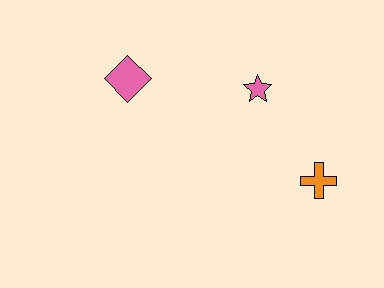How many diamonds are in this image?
There is 1 diamond.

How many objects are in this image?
There are 3 objects.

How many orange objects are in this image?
There is 1 orange object.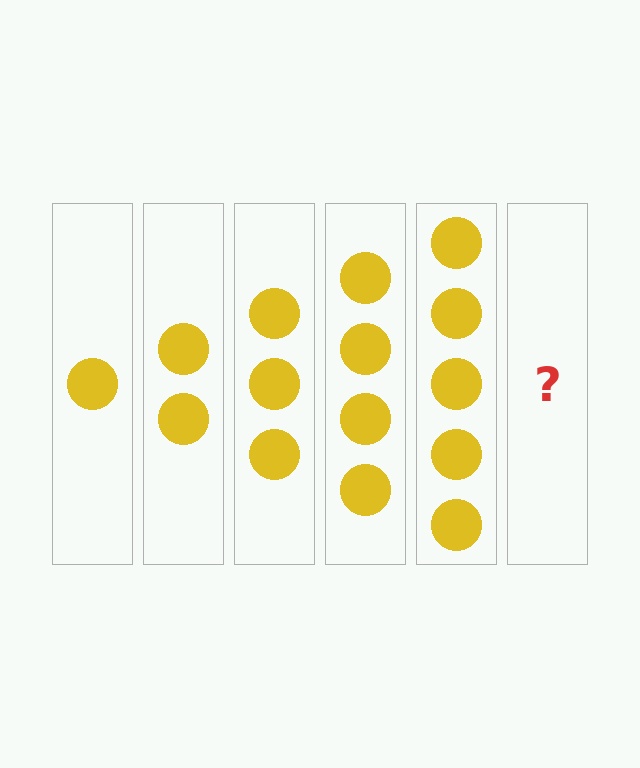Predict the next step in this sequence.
The next step is 6 circles.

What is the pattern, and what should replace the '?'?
The pattern is that each step adds one more circle. The '?' should be 6 circles.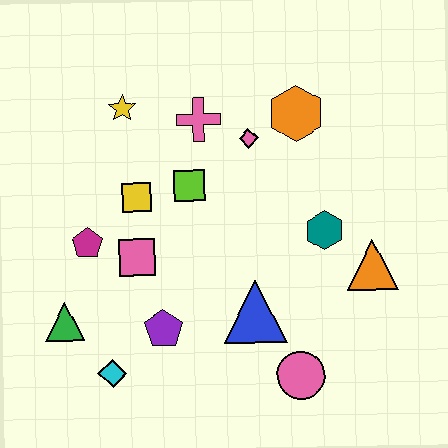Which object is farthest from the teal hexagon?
The green triangle is farthest from the teal hexagon.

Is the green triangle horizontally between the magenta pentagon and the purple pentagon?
No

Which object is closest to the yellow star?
The pink cross is closest to the yellow star.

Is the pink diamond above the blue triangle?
Yes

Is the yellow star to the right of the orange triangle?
No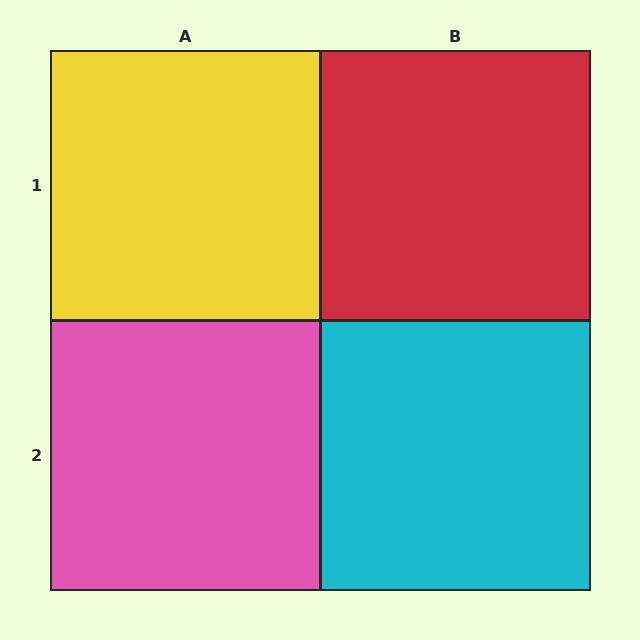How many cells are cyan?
1 cell is cyan.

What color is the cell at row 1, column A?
Yellow.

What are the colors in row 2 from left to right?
Pink, cyan.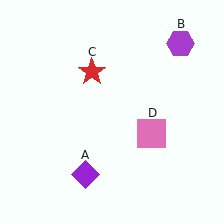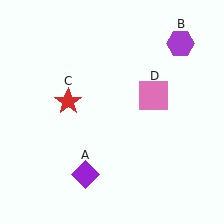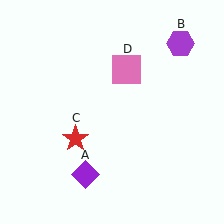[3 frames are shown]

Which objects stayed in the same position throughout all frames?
Purple diamond (object A) and purple hexagon (object B) remained stationary.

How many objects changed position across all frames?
2 objects changed position: red star (object C), pink square (object D).